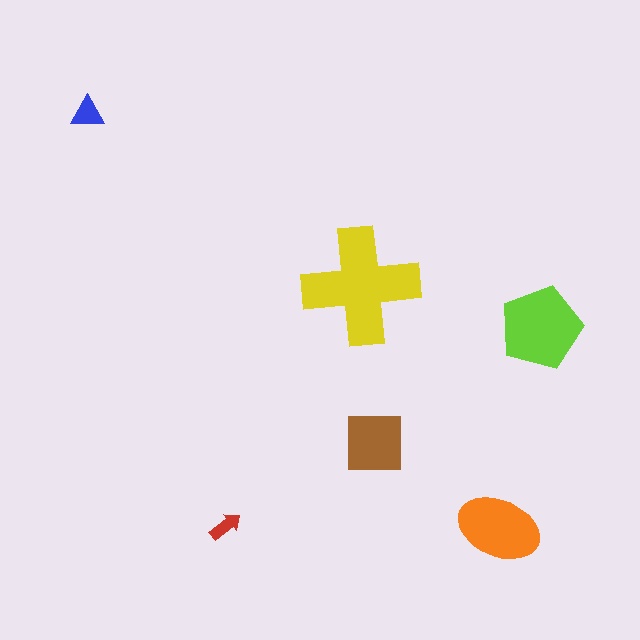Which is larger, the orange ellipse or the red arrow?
The orange ellipse.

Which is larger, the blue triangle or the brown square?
The brown square.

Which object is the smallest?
The red arrow.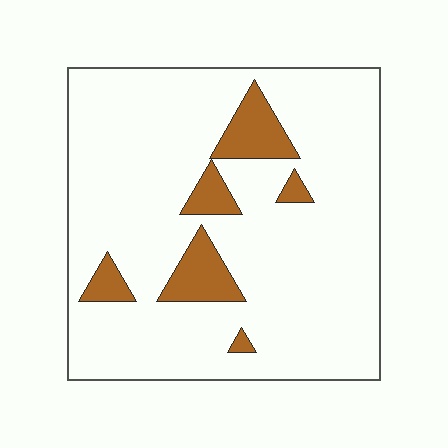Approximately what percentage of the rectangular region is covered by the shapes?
Approximately 10%.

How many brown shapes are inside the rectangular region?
6.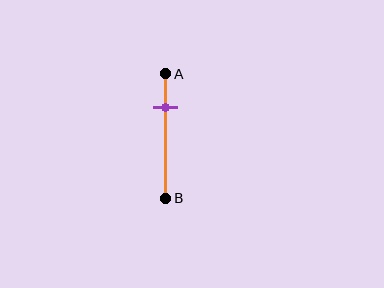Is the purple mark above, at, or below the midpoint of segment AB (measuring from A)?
The purple mark is above the midpoint of segment AB.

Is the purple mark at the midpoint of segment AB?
No, the mark is at about 25% from A, not at the 50% midpoint.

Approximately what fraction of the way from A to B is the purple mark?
The purple mark is approximately 25% of the way from A to B.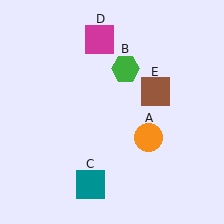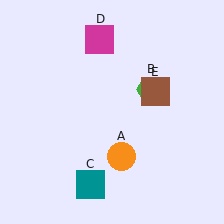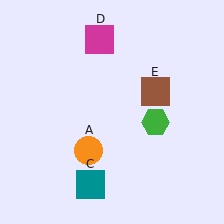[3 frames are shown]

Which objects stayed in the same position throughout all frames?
Teal square (object C) and magenta square (object D) and brown square (object E) remained stationary.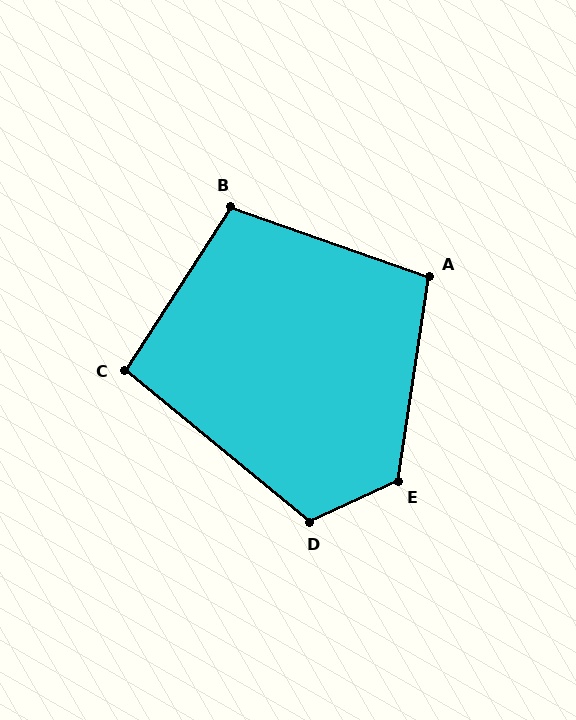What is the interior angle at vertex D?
Approximately 116 degrees (obtuse).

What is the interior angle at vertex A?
Approximately 101 degrees (obtuse).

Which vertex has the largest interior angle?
E, at approximately 123 degrees.